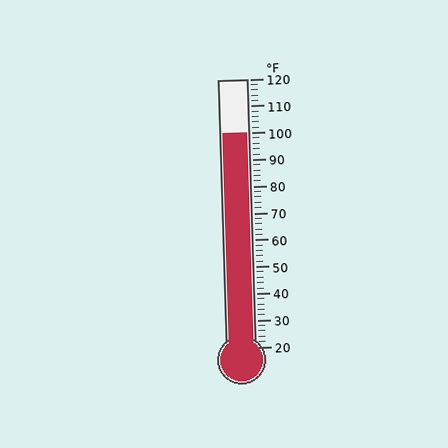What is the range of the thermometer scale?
The thermometer scale ranges from 20°F to 120°F.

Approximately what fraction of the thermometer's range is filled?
The thermometer is filled to approximately 80% of its range.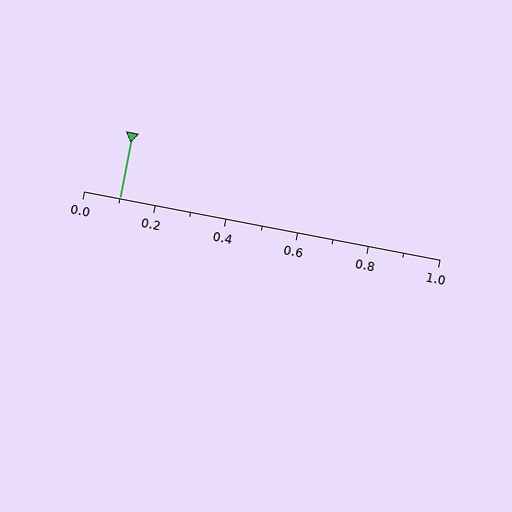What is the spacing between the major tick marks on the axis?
The major ticks are spaced 0.2 apart.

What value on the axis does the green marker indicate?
The marker indicates approximately 0.1.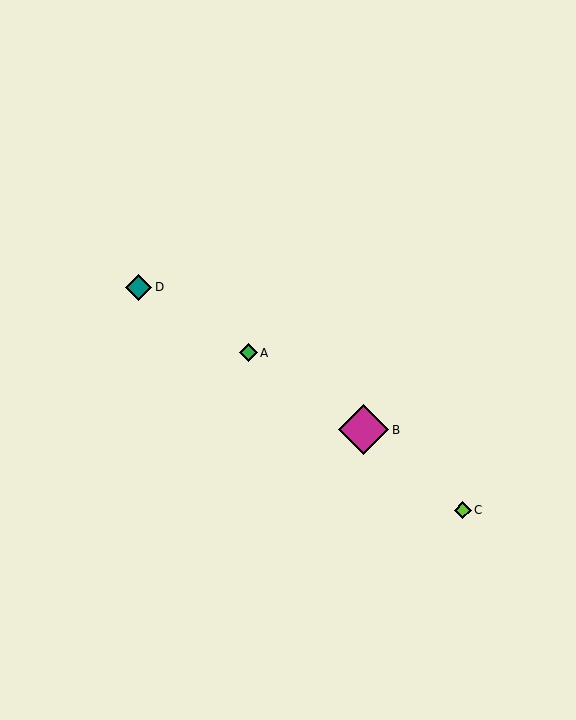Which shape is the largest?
The magenta diamond (labeled B) is the largest.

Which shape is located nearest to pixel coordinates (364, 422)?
The magenta diamond (labeled B) at (364, 430) is nearest to that location.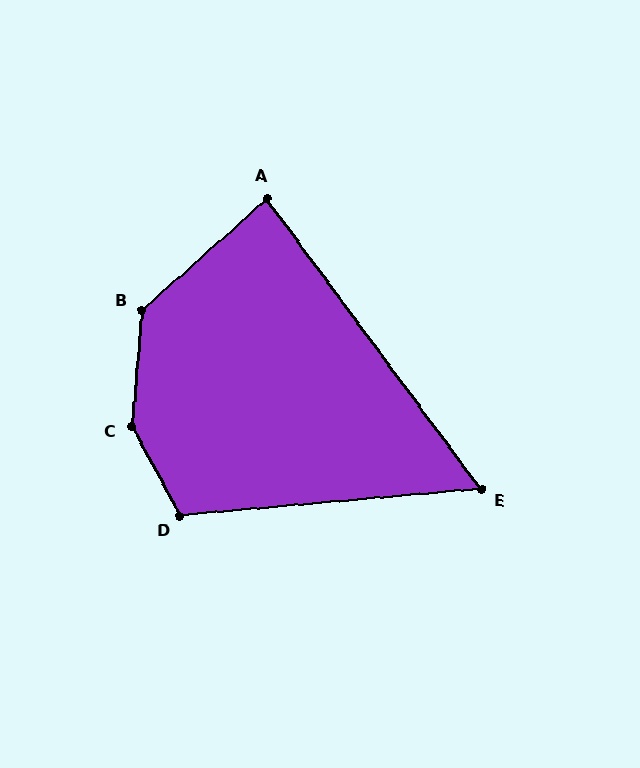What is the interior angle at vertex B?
Approximately 136 degrees (obtuse).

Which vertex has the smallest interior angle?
E, at approximately 59 degrees.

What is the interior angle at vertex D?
Approximately 113 degrees (obtuse).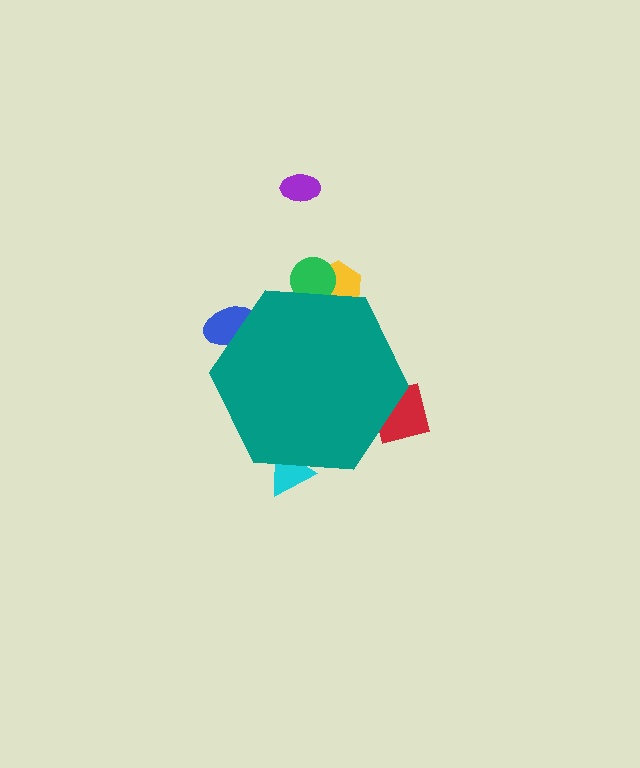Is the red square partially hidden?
Yes, the red square is partially hidden behind the teal hexagon.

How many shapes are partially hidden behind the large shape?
5 shapes are partially hidden.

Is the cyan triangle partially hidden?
Yes, the cyan triangle is partially hidden behind the teal hexagon.